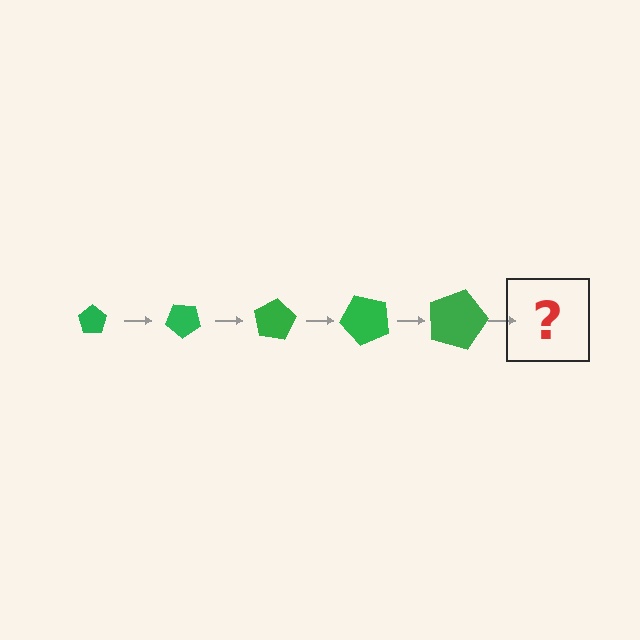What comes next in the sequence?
The next element should be a pentagon, larger than the previous one and rotated 200 degrees from the start.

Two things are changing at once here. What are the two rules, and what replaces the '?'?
The two rules are that the pentagon grows larger each step and it rotates 40 degrees each step. The '?' should be a pentagon, larger than the previous one and rotated 200 degrees from the start.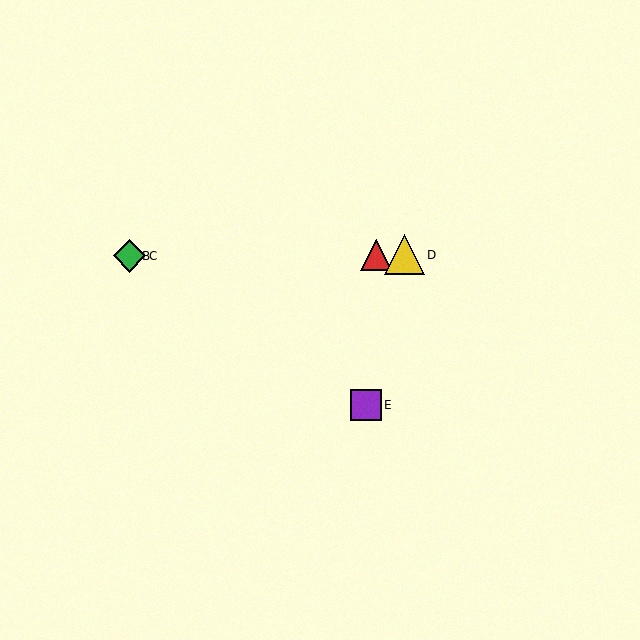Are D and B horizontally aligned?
Yes, both are at y≈255.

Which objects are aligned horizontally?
Objects A, B, C, D are aligned horizontally.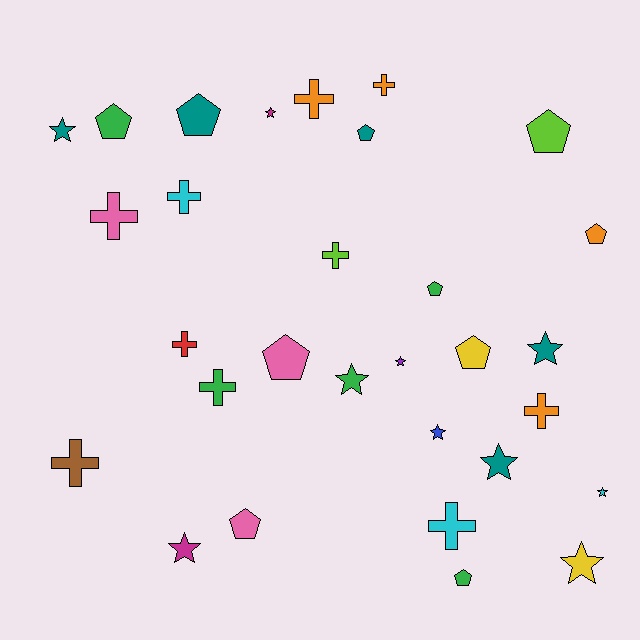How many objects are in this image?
There are 30 objects.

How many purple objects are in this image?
There is 1 purple object.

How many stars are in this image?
There are 10 stars.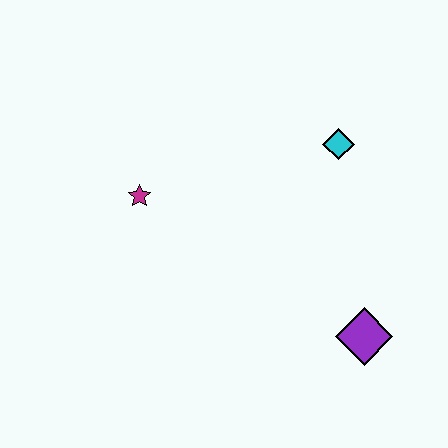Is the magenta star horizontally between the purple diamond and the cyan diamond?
No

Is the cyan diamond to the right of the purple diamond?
No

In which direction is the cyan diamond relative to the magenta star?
The cyan diamond is to the right of the magenta star.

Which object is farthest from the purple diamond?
The magenta star is farthest from the purple diamond.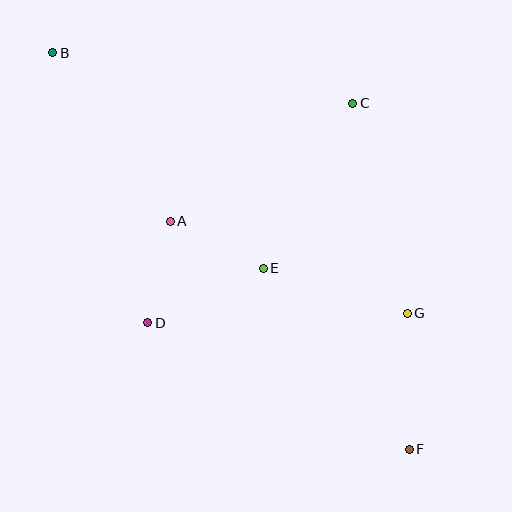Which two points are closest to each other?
Points A and D are closest to each other.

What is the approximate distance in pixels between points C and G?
The distance between C and G is approximately 217 pixels.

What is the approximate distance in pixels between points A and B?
The distance between A and B is approximately 206 pixels.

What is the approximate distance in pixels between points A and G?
The distance between A and G is approximately 254 pixels.